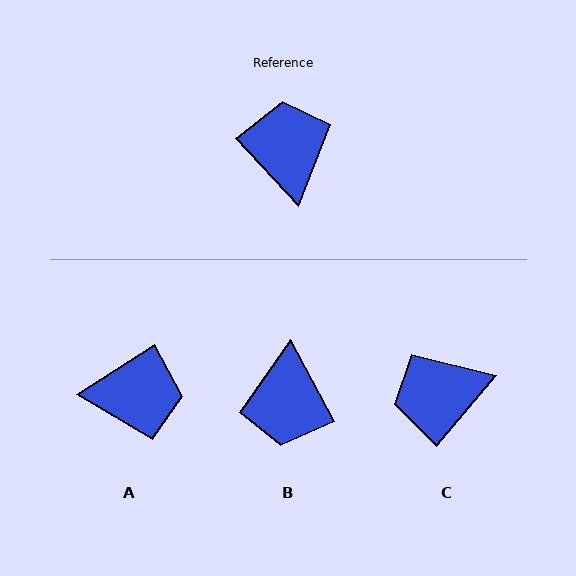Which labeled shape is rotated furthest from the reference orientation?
B, about 166 degrees away.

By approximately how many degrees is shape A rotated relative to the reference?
Approximately 100 degrees clockwise.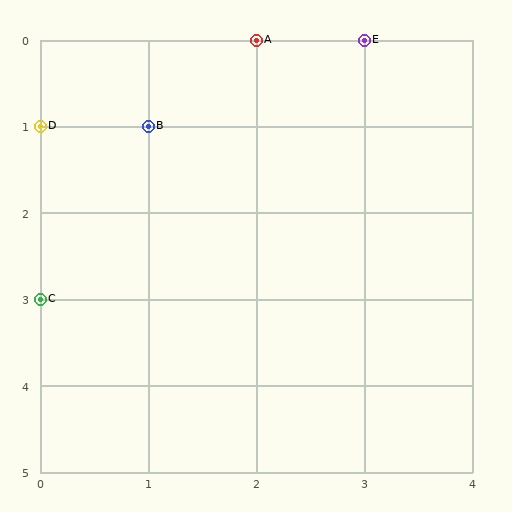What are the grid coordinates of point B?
Point B is at grid coordinates (1, 1).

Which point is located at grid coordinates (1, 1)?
Point B is at (1, 1).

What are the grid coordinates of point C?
Point C is at grid coordinates (0, 3).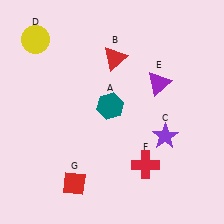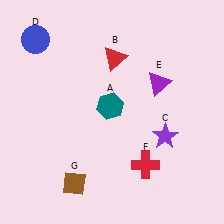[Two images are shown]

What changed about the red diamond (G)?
In Image 1, G is red. In Image 2, it changed to brown.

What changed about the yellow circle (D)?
In Image 1, D is yellow. In Image 2, it changed to blue.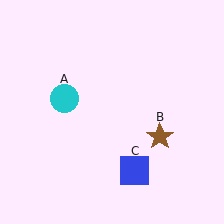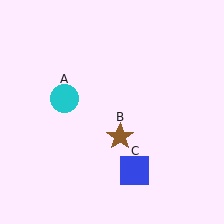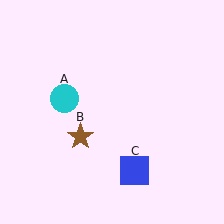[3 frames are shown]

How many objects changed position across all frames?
1 object changed position: brown star (object B).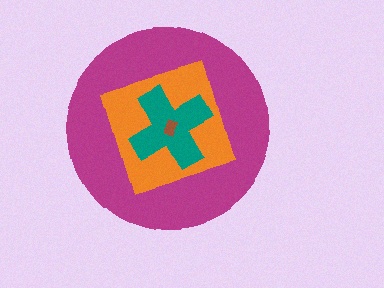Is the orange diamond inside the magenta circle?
Yes.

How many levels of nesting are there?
4.